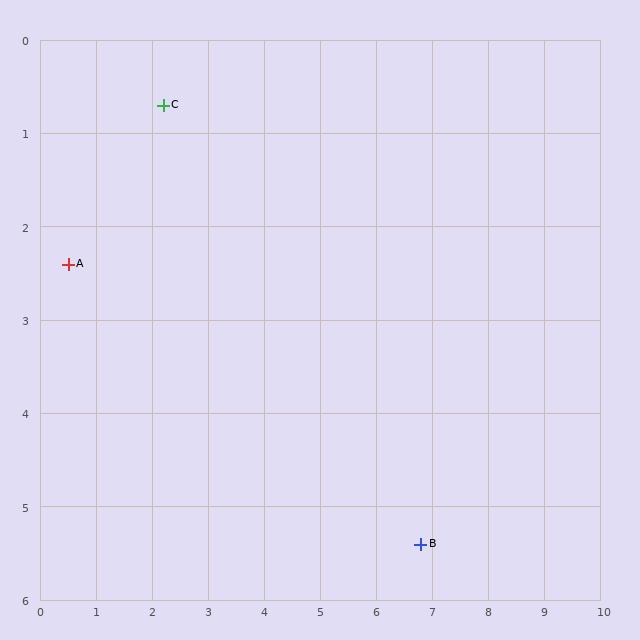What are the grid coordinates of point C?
Point C is at approximately (2.2, 0.7).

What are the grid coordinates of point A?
Point A is at approximately (0.5, 2.4).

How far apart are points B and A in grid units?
Points B and A are about 7.0 grid units apart.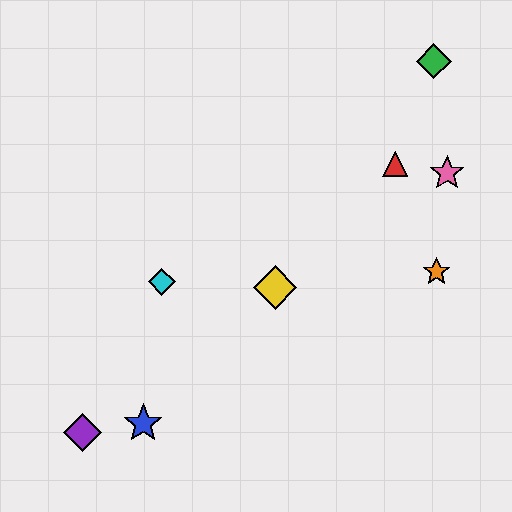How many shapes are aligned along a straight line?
3 shapes (the red triangle, the blue star, the yellow diamond) are aligned along a straight line.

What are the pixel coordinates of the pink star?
The pink star is at (447, 173).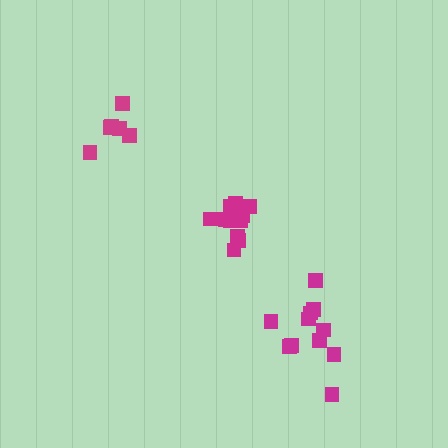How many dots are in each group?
Group 1: 12 dots, Group 2: 11 dots, Group 3: 6 dots (29 total).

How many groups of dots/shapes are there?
There are 3 groups.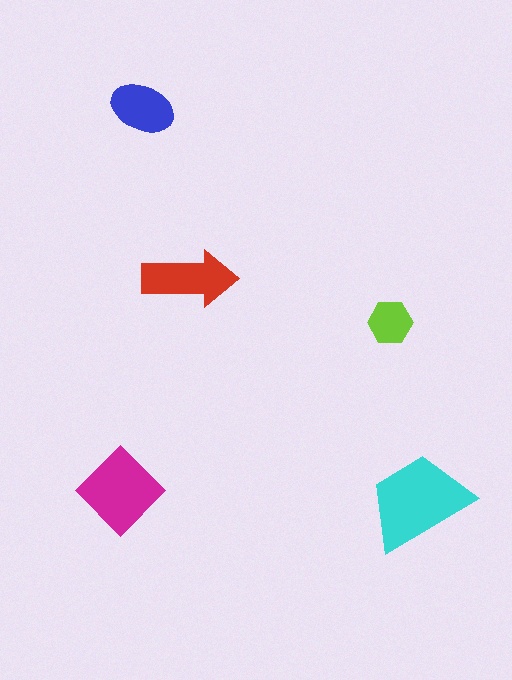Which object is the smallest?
The lime hexagon.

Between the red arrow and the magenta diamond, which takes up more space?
The magenta diamond.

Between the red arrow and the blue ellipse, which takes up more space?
The red arrow.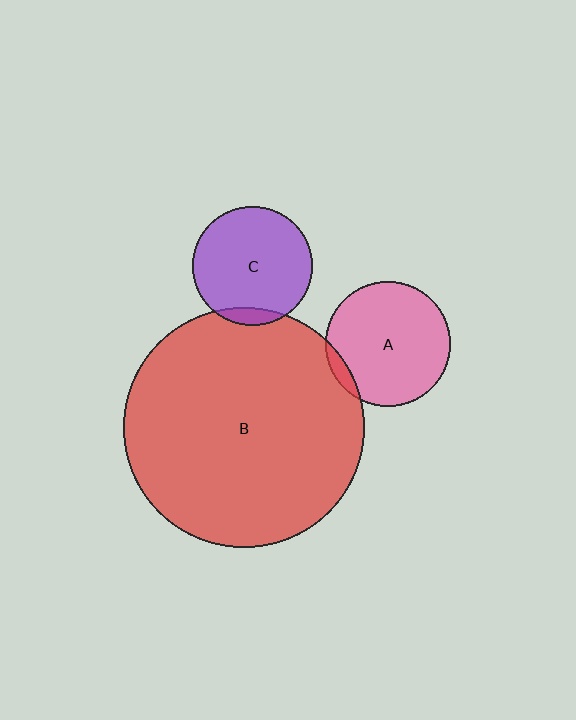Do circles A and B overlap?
Yes.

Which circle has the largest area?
Circle B (red).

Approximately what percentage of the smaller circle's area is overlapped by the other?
Approximately 5%.